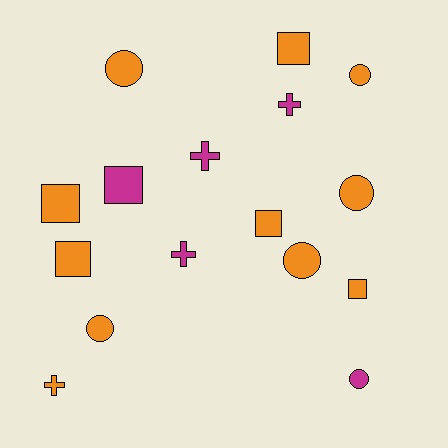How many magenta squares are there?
There is 1 magenta square.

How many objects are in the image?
There are 16 objects.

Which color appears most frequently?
Orange, with 11 objects.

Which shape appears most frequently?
Circle, with 6 objects.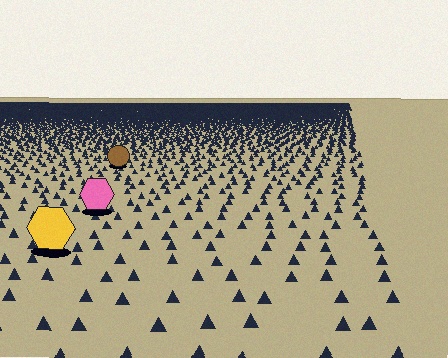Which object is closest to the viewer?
The yellow hexagon is closest. The texture marks near it are larger and more spread out.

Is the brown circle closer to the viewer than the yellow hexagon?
No. The yellow hexagon is closer — you can tell from the texture gradient: the ground texture is coarser near it.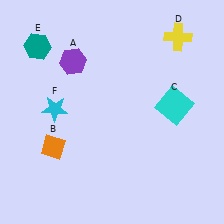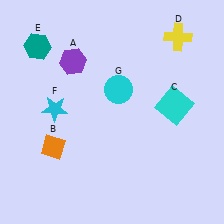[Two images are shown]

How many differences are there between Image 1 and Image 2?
There is 1 difference between the two images.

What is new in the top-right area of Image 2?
A cyan circle (G) was added in the top-right area of Image 2.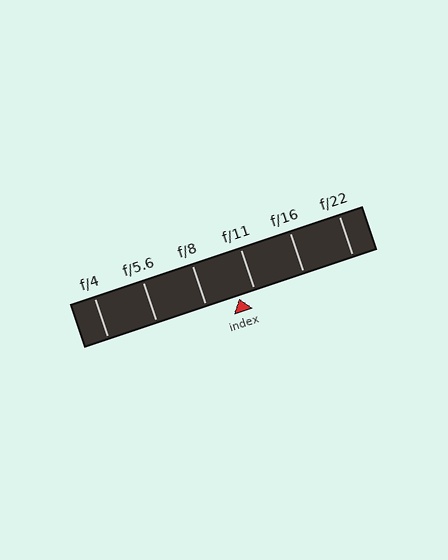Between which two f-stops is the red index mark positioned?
The index mark is between f/8 and f/11.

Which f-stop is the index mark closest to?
The index mark is closest to f/11.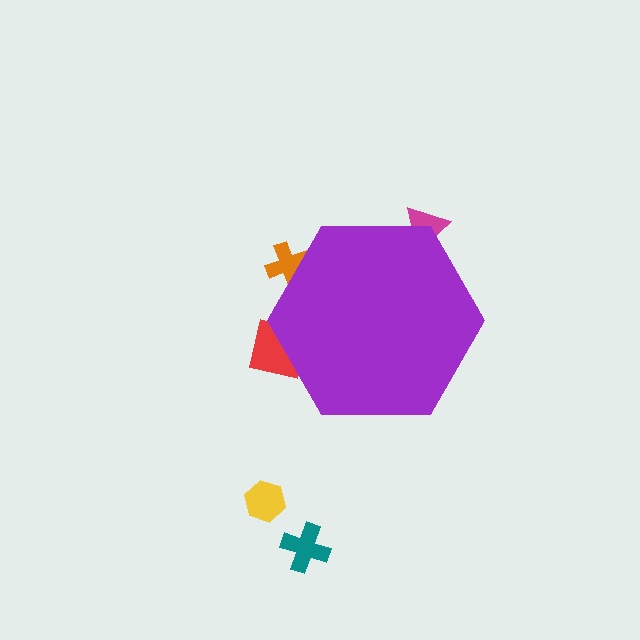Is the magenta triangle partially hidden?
Yes, the magenta triangle is partially hidden behind the purple hexagon.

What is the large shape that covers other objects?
A purple hexagon.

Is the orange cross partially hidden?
Yes, the orange cross is partially hidden behind the purple hexagon.